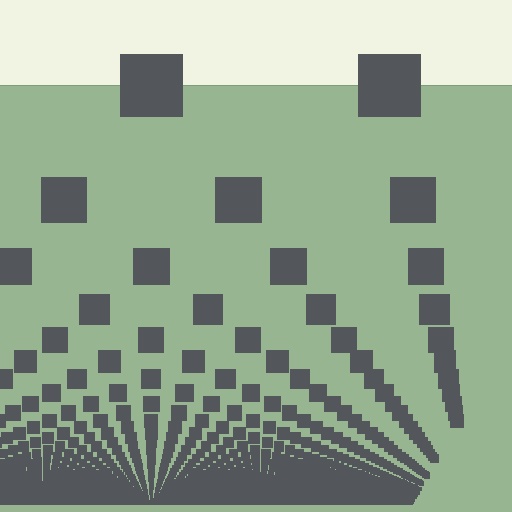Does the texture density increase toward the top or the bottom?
Density increases toward the bottom.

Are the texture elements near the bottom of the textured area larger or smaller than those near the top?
Smaller. The gradient is inverted — elements near the bottom are smaller and denser.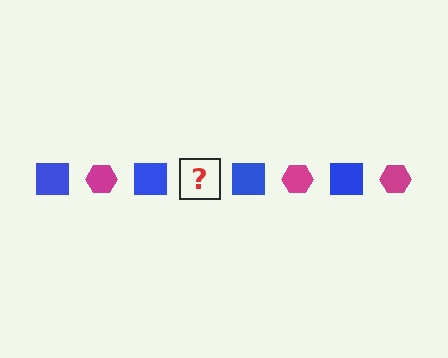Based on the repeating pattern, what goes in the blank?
The blank should be a magenta hexagon.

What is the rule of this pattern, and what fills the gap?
The rule is that the pattern alternates between blue square and magenta hexagon. The gap should be filled with a magenta hexagon.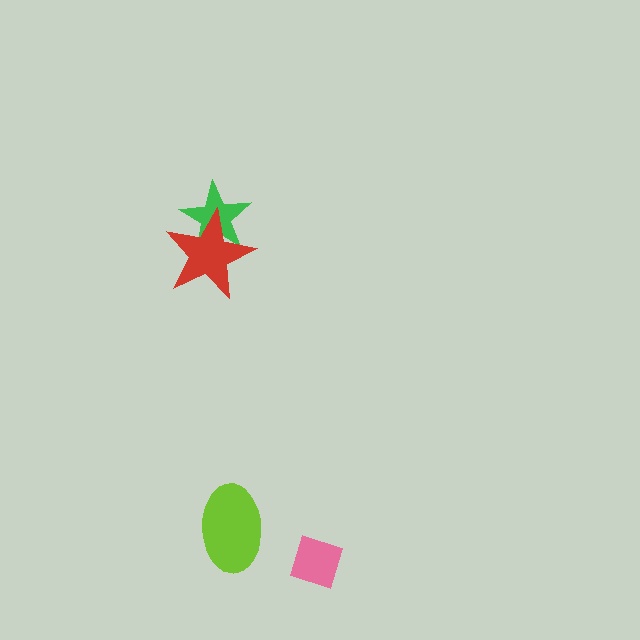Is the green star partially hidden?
Yes, it is partially covered by another shape.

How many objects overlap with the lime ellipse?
0 objects overlap with the lime ellipse.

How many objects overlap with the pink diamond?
0 objects overlap with the pink diamond.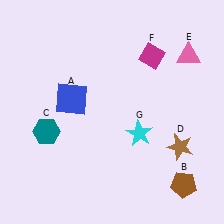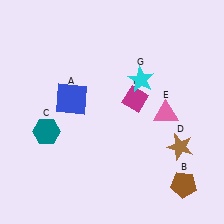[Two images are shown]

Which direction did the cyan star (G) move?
The cyan star (G) moved up.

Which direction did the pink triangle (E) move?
The pink triangle (E) moved down.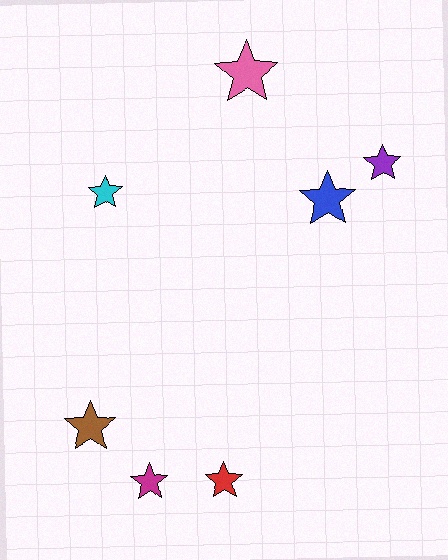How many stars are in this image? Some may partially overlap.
There are 7 stars.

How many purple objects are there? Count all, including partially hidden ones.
There is 1 purple object.